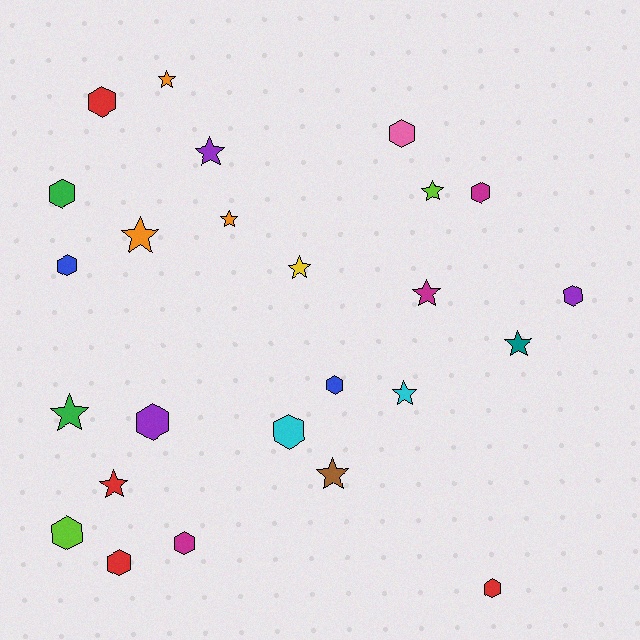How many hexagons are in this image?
There are 13 hexagons.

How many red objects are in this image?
There are 4 red objects.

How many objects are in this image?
There are 25 objects.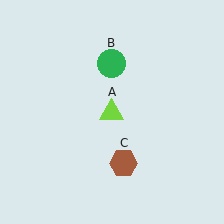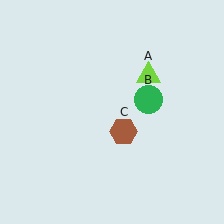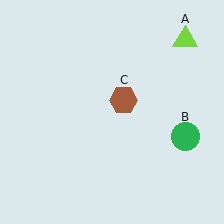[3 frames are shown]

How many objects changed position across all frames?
3 objects changed position: lime triangle (object A), green circle (object B), brown hexagon (object C).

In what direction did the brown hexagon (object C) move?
The brown hexagon (object C) moved up.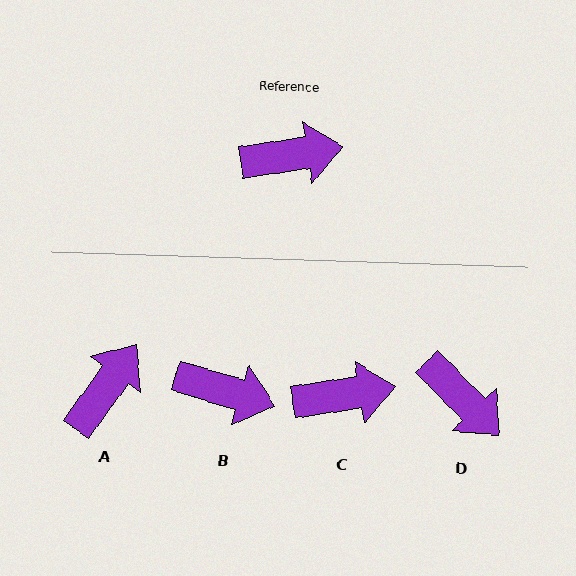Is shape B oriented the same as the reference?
No, it is off by about 26 degrees.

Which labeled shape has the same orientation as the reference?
C.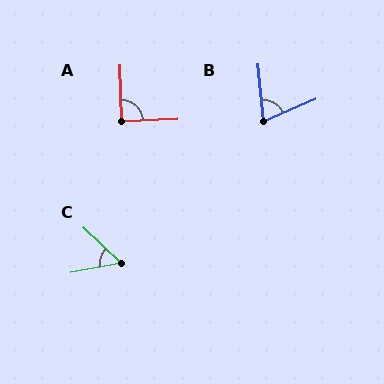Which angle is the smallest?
C, at approximately 54 degrees.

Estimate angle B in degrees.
Approximately 72 degrees.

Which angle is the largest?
A, at approximately 89 degrees.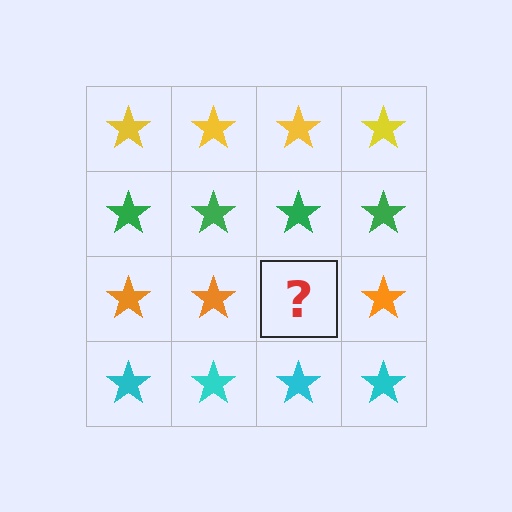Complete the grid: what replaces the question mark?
The question mark should be replaced with an orange star.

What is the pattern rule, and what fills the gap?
The rule is that each row has a consistent color. The gap should be filled with an orange star.